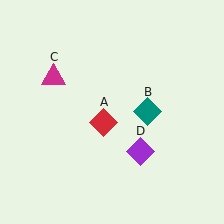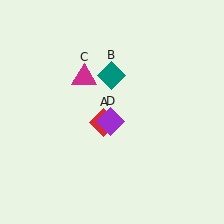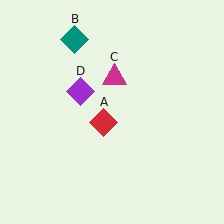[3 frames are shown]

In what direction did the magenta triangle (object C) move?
The magenta triangle (object C) moved right.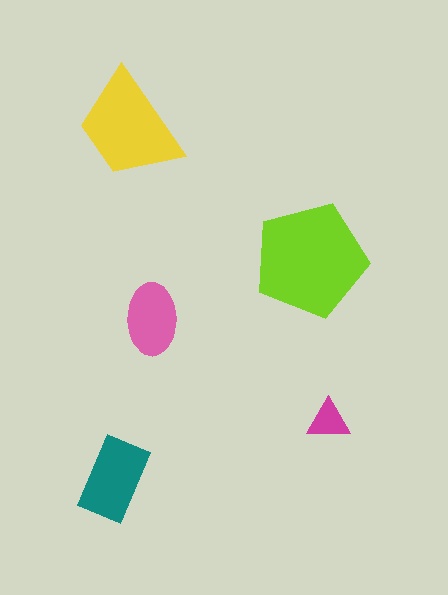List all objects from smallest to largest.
The magenta triangle, the pink ellipse, the teal rectangle, the yellow trapezoid, the lime pentagon.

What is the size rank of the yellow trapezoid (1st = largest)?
2nd.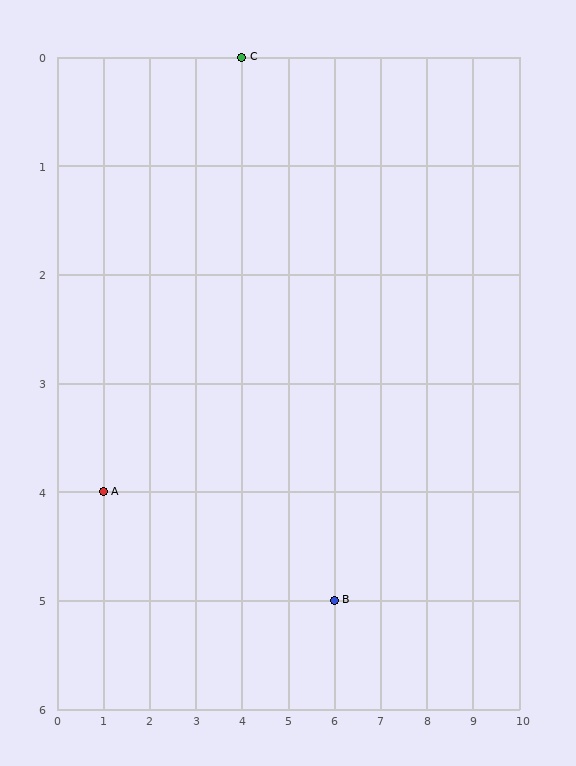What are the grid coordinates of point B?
Point B is at grid coordinates (6, 5).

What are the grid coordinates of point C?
Point C is at grid coordinates (4, 0).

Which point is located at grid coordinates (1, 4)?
Point A is at (1, 4).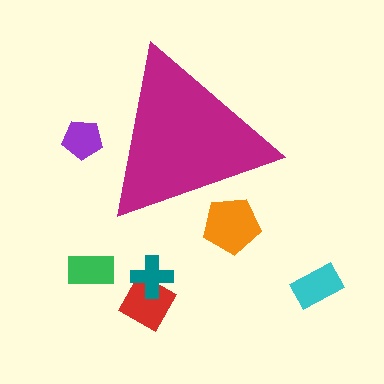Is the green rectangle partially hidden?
No, the green rectangle is fully visible.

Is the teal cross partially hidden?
No, the teal cross is fully visible.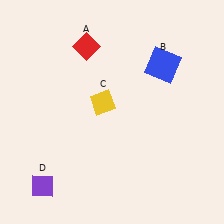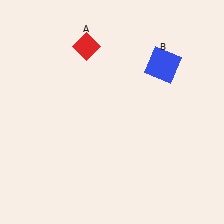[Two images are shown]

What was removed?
The purple diamond (D), the yellow diamond (C) were removed in Image 2.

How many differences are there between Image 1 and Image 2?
There are 2 differences between the two images.